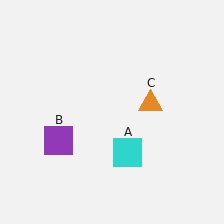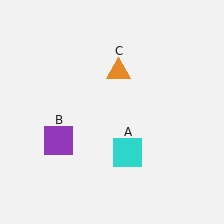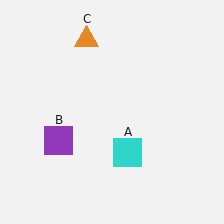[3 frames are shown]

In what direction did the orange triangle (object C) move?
The orange triangle (object C) moved up and to the left.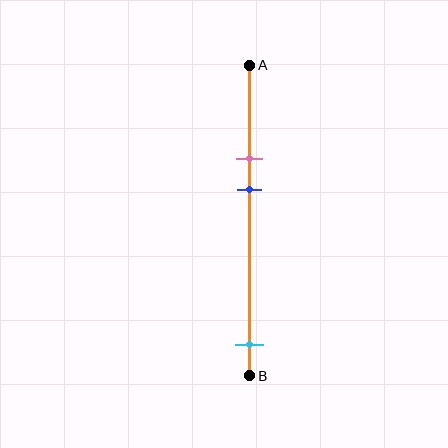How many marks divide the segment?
There are 3 marks dividing the segment.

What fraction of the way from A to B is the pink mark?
The pink mark is approximately 30% (0.3) of the way from A to B.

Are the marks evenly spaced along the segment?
No, the marks are not evenly spaced.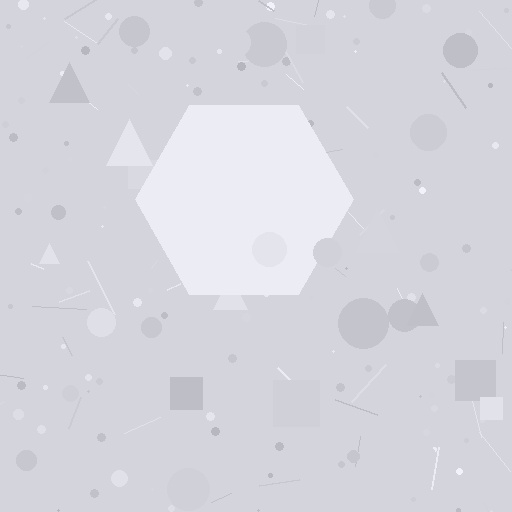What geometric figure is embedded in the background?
A hexagon is embedded in the background.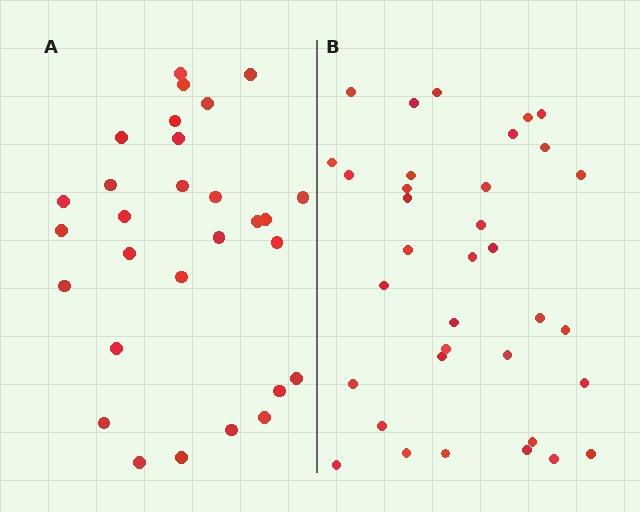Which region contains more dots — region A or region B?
Region B (the right region) has more dots.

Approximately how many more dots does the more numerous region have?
Region B has about 6 more dots than region A.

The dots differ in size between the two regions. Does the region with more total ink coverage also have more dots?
No. Region A has more total ink coverage because its dots are larger, but region B actually contains more individual dots. Total area can be misleading — the number of items is what matters here.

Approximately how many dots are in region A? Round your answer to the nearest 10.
About 30 dots. (The exact count is 29, which rounds to 30.)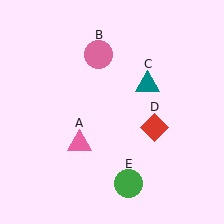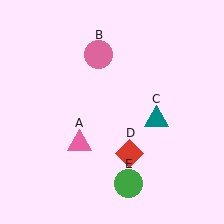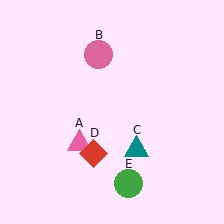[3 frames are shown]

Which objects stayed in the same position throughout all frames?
Pink triangle (object A) and pink circle (object B) and green circle (object E) remained stationary.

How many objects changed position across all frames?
2 objects changed position: teal triangle (object C), red diamond (object D).